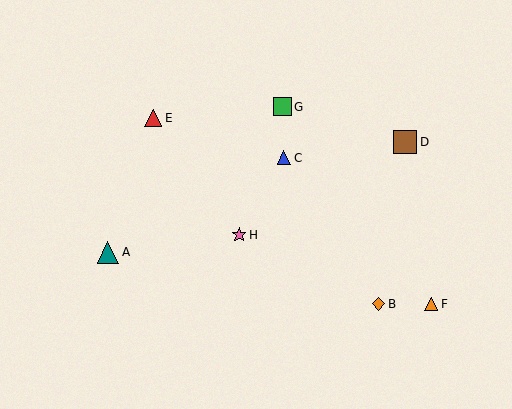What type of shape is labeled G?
Shape G is a green square.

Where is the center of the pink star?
The center of the pink star is at (239, 235).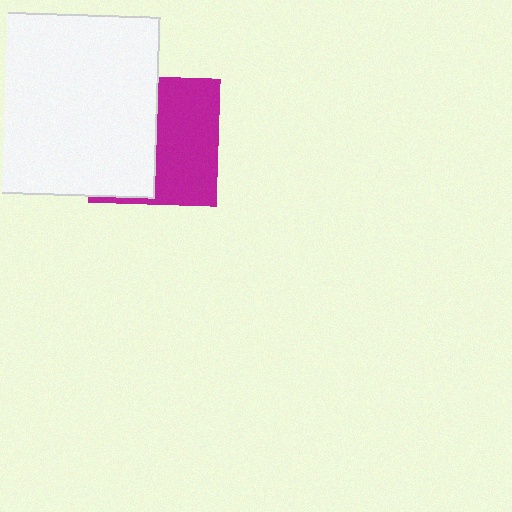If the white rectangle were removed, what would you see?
You would see the complete magenta square.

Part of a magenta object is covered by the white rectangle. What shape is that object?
It is a square.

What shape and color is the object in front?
The object in front is a white rectangle.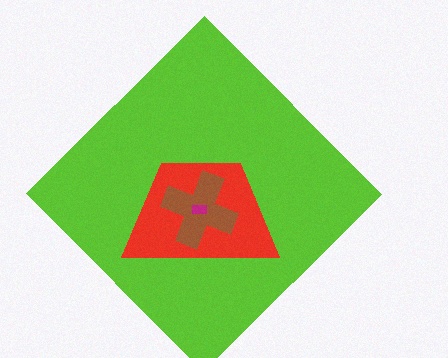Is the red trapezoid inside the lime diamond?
Yes.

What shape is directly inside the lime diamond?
The red trapezoid.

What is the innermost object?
The magenta rectangle.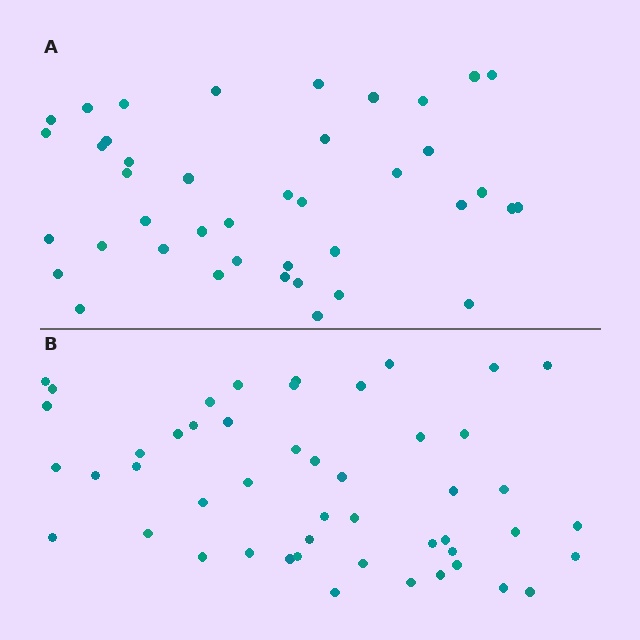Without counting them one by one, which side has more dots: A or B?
Region B (the bottom region) has more dots.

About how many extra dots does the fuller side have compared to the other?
Region B has roughly 8 or so more dots than region A.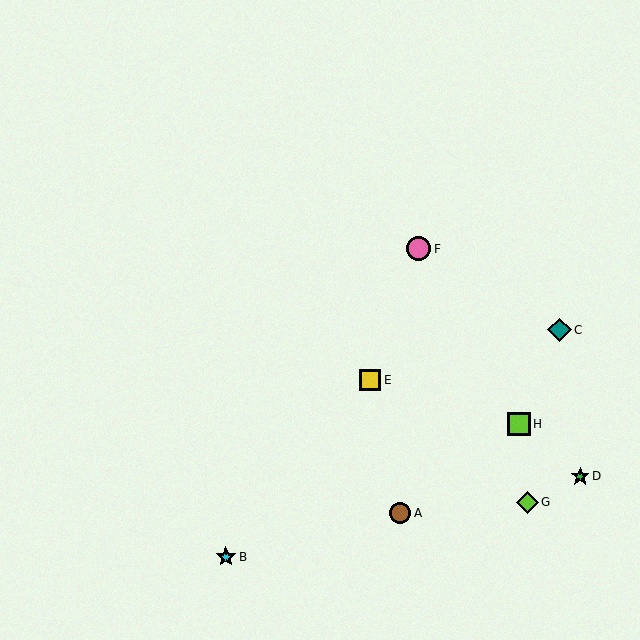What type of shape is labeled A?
Shape A is a brown circle.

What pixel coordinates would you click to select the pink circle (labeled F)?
Click at (419, 249) to select the pink circle F.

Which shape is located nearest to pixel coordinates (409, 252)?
The pink circle (labeled F) at (419, 249) is nearest to that location.